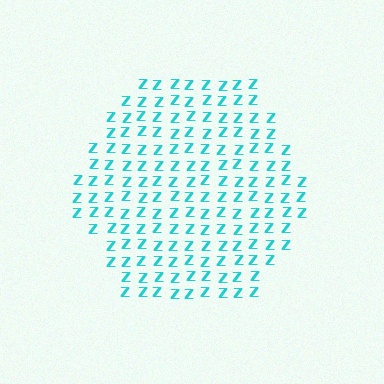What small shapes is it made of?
It is made of small letter Z's.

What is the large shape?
The large shape is a hexagon.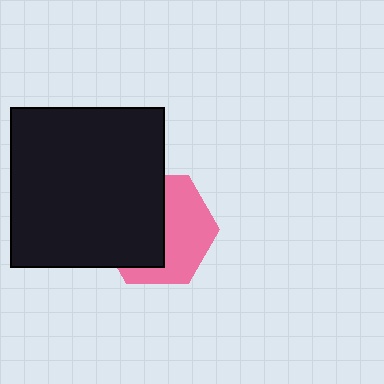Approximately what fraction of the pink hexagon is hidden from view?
Roughly 52% of the pink hexagon is hidden behind the black rectangle.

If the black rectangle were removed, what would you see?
You would see the complete pink hexagon.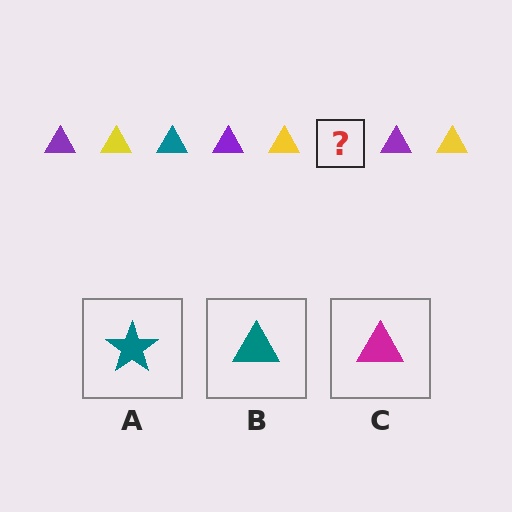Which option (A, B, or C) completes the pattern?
B.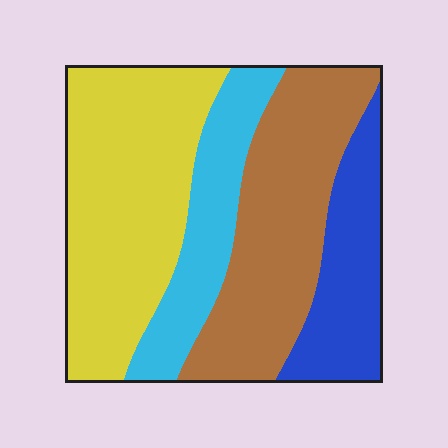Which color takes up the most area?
Yellow, at roughly 35%.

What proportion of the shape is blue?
Blue takes up about one sixth (1/6) of the shape.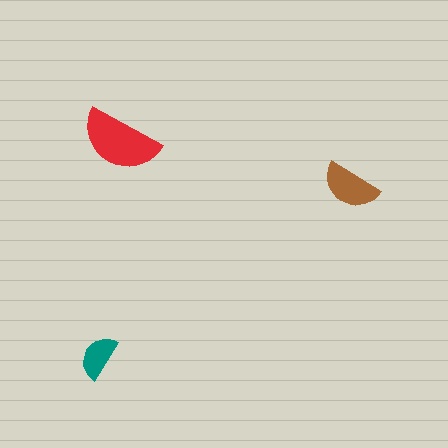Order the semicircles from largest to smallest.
the red one, the brown one, the teal one.